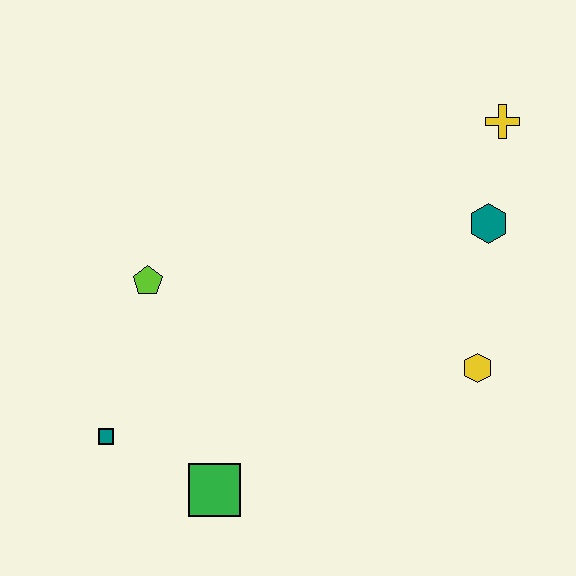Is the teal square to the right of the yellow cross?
No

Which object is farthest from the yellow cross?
The teal square is farthest from the yellow cross.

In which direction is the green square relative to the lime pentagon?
The green square is below the lime pentagon.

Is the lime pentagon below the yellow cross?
Yes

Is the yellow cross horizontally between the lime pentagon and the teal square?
No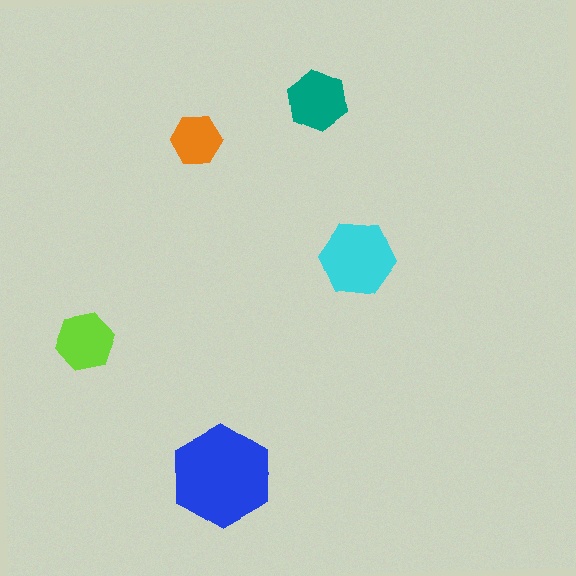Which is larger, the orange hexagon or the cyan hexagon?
The cyan one.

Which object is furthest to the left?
The lime hexagon is leftmost.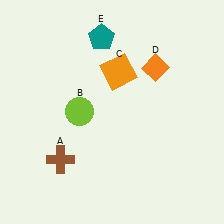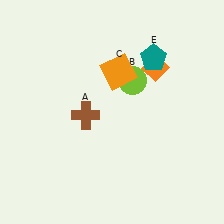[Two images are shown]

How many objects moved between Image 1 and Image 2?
3 objects moved between the two images.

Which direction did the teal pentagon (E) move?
The teal pentagon (E) moved right.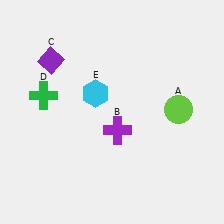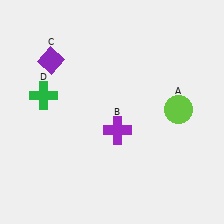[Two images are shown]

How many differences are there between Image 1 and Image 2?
There is 1 difference between the two images.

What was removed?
The cyan hexagon (E) was removed in Image 2.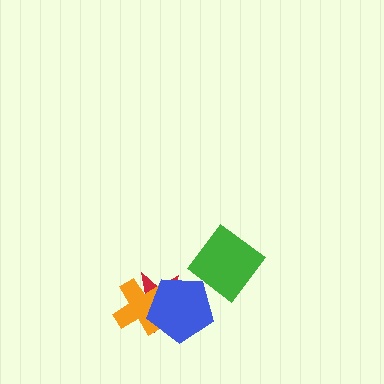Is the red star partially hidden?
Yes, it is partially covered by another shape.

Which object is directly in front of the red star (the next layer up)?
The orange cross is directly in front of the red star.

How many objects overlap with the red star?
2 objects overlap with the red star.